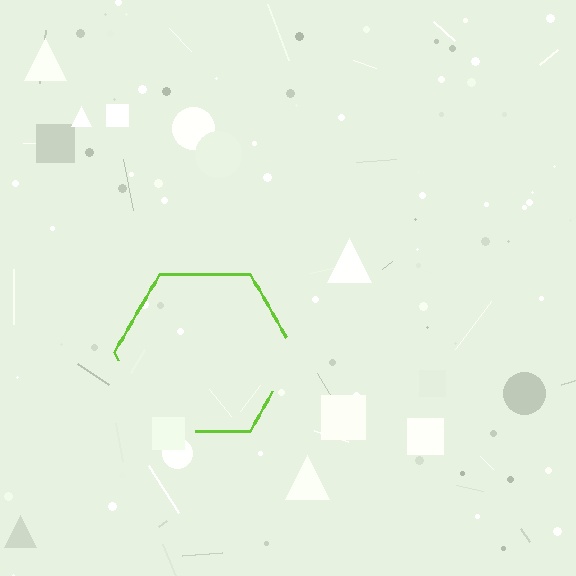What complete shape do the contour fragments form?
The contour fragments form a hexagon.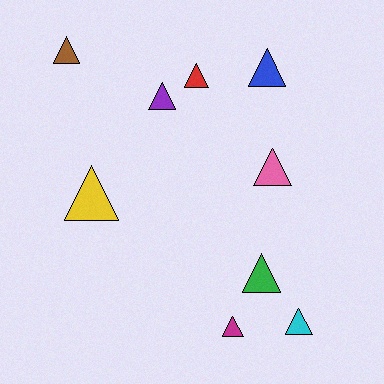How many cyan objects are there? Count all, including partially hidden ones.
There is 1 cyan object.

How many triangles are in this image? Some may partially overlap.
There are 9 triangles.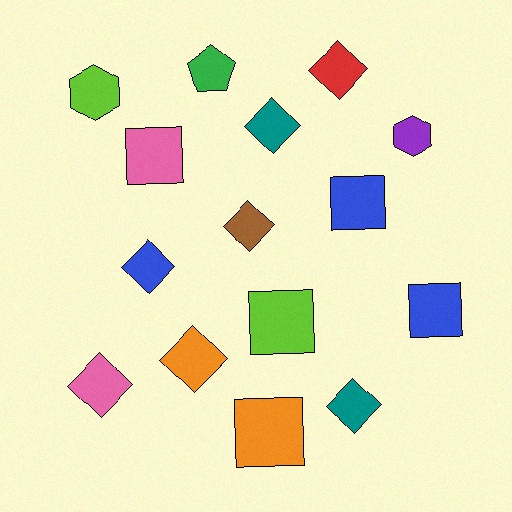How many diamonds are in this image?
There are 7 diamonds.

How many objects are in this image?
There are 15 objects.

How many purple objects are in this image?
There is 1 purple object.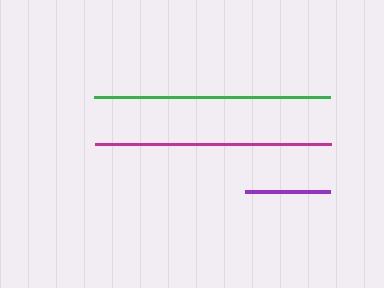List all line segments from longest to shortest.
From longest to shortest: green, magenta, purple.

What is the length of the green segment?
The green segment is approximately 236 pixels long.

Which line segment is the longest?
The green line is the longest at approximately 236 pixels.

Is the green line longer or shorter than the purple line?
The green line is longer than the purple line.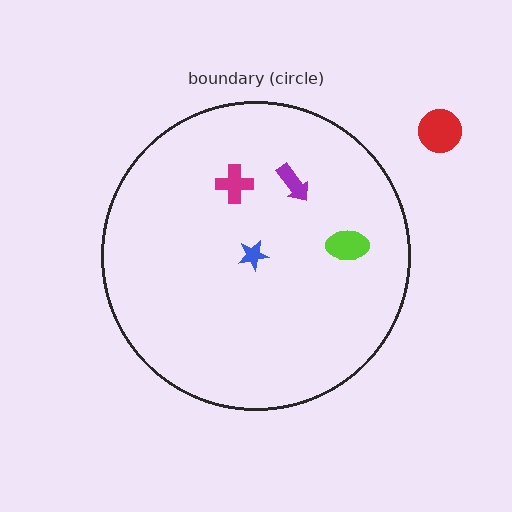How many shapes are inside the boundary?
4 inside, 1 outside.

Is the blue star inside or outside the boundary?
Inside.